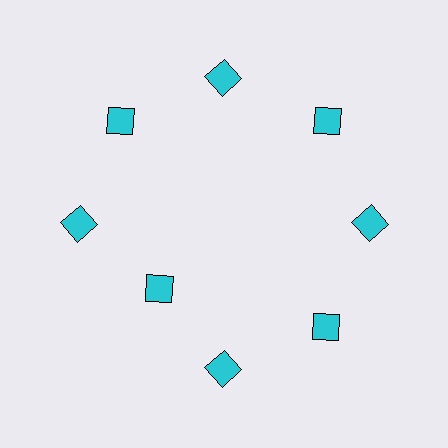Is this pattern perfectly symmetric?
No. The 8 cyan squares are arranged in a ring, but one element near the 8 o'clock position is pulled inward toward the center, breaking the 8-fold rotational symmetry.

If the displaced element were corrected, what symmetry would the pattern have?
It would have 8-fold rotational symmetry — the pattern would map onto itself every 45 degrees.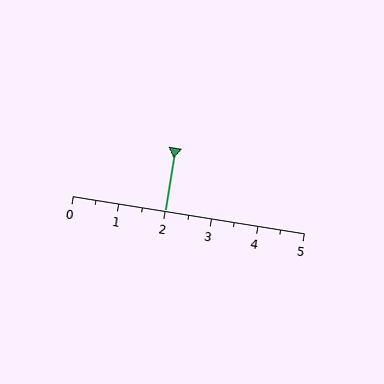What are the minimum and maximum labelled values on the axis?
The axis runs from 0 to 5.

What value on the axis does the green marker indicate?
The marker indicates approximately 2.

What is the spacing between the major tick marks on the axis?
The major ticks are spaced 1 apart.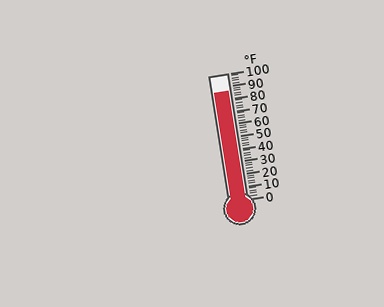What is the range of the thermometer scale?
The thermometer scale ranges from 0°F to 100°F.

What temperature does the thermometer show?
The thermometer shows approximately 86°F.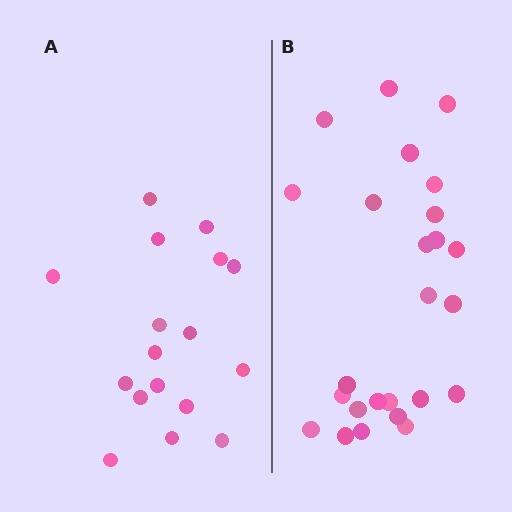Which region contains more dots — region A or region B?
Region B (the right region) has more dots.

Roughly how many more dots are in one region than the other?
Region B has roughly 8 or so more dots than region A.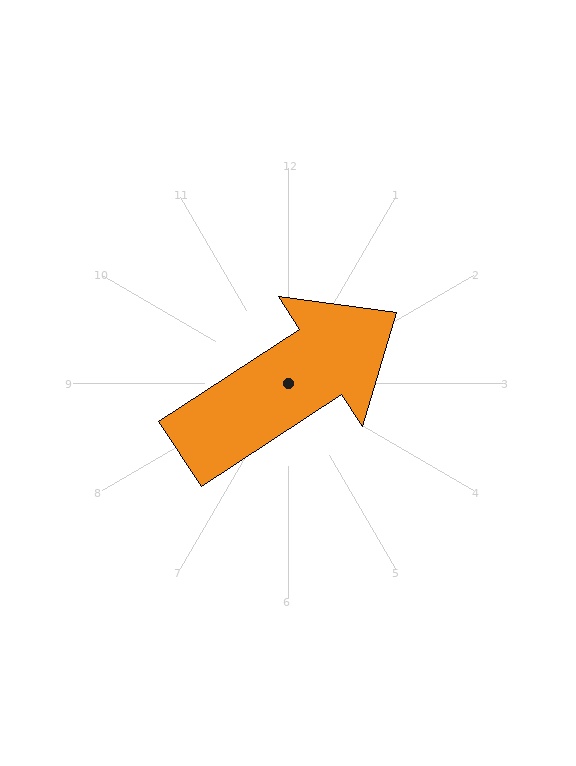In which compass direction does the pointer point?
Northeast.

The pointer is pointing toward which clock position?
Roughly 2 o'clock.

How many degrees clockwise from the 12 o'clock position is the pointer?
Approximately 57 degrees.